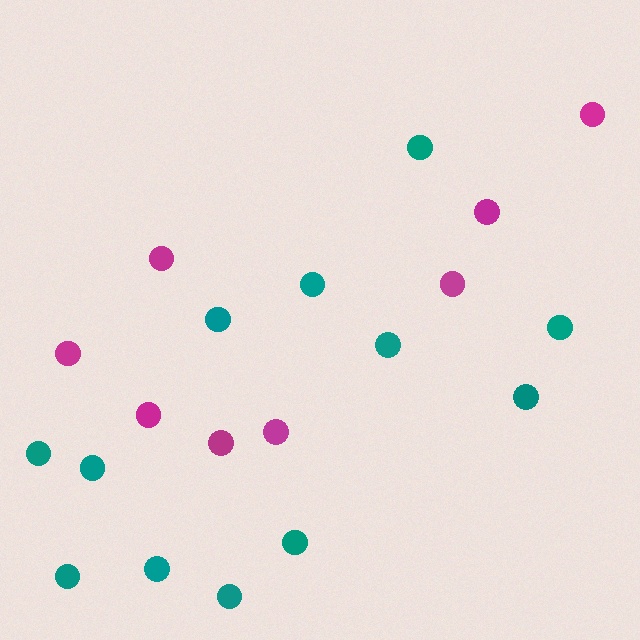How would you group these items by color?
There are 2 groups: one group of teal circles (12) and one group of magenta circles (8).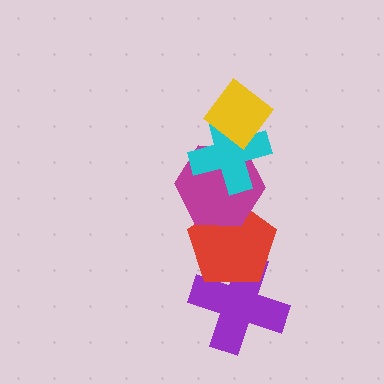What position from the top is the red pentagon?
The red pentagon is 4th from the top.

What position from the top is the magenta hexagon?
The magenta hexagon is 3rd from the top.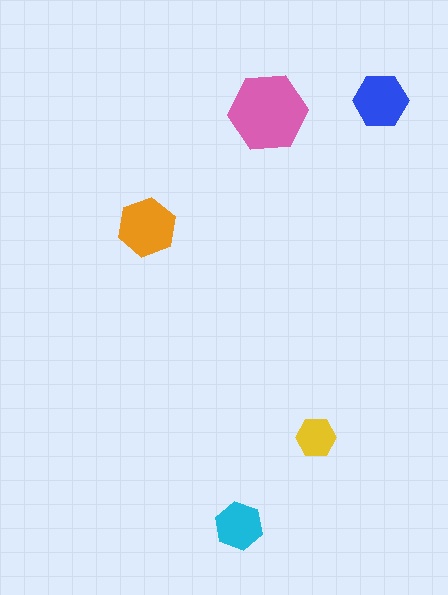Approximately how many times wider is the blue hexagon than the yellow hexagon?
About 1.5 times wider.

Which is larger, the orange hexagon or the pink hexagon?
The pink one.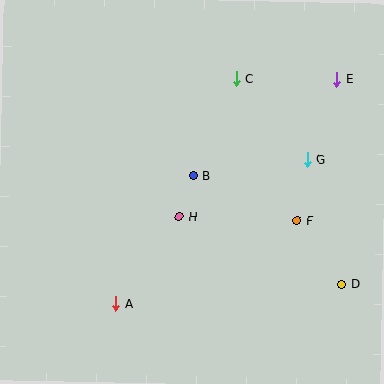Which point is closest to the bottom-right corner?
Point D is closest to the bottom-right corner.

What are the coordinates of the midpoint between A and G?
The midpoint between A and G is at (211, 231).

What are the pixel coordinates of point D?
Point D is at (342, 284).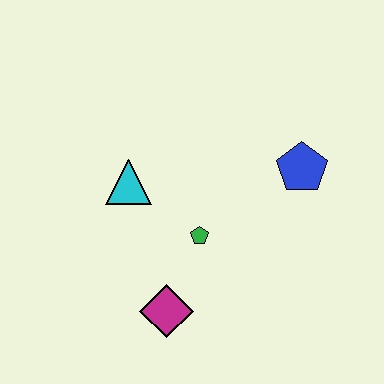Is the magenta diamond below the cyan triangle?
Yes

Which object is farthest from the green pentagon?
The blue pentagon is farthest from the green pentagon.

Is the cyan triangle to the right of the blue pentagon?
No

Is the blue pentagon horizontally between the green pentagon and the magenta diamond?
No